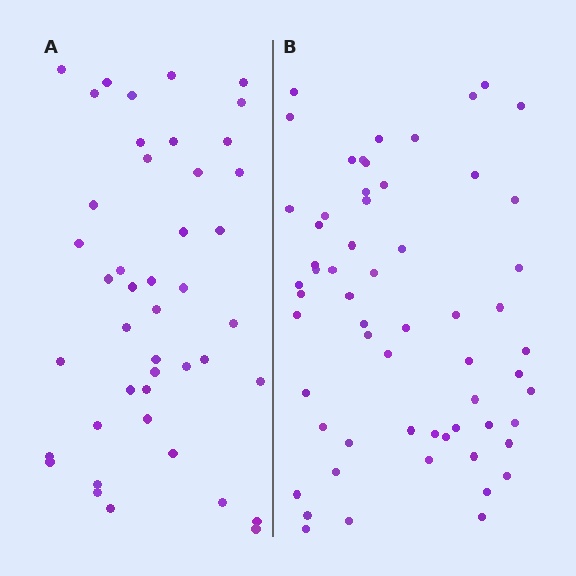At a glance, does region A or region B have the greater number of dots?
Region B (the right region) has more dots.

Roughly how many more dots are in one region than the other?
Region B has approximately 15 more dots than region A.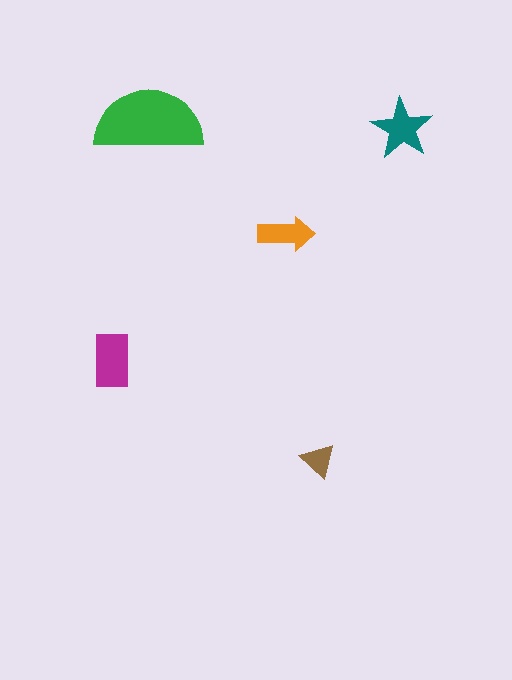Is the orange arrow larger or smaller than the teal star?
Smaller.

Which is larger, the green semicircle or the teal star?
The green semicircle.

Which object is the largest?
The green semicircle.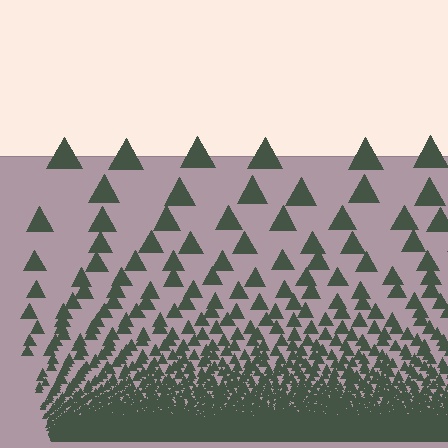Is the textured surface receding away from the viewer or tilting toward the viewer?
The surface appears to tilt toward the viewer. Texture elements get larger and sparser toward the top.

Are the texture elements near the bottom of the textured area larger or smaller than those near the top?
Smaller. The gradient is inverted — elements near the bottom are smaller and denser.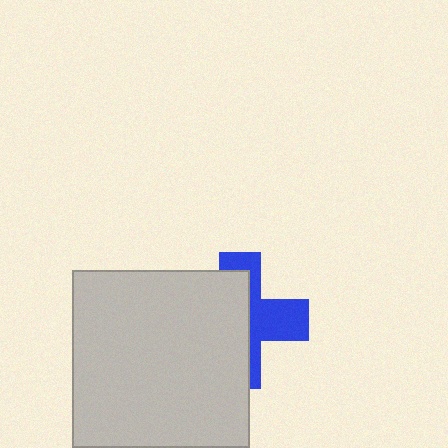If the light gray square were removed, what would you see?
You would see the complete blue cross.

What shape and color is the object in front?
The object in front is a light gray square.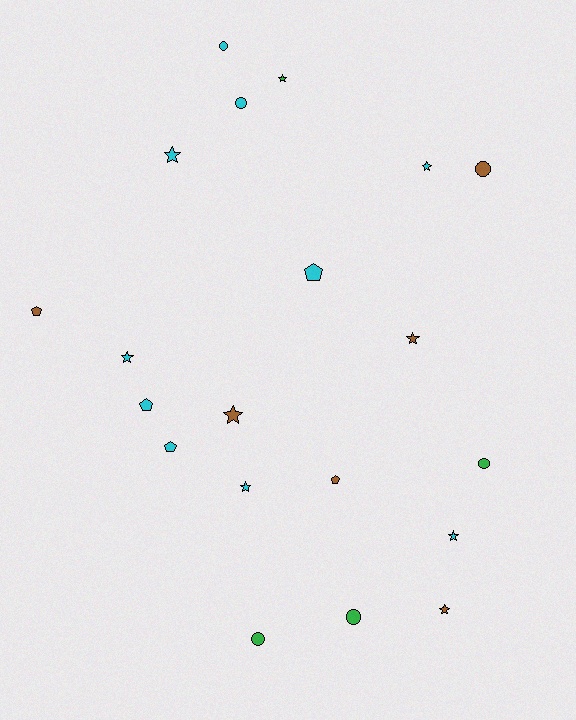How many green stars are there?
There is 1 green star.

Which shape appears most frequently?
Star, with 9 objects.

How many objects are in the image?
There are 20 objects.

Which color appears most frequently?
Cyan, with 10 objects.